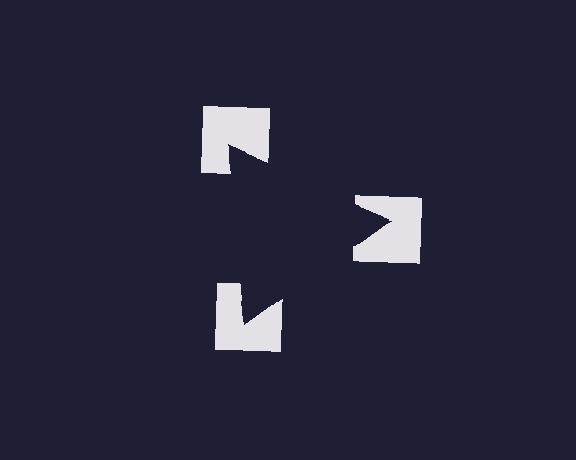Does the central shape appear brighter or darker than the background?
It typically appears slightly darker than the background, even though no actual brightness change is drawn.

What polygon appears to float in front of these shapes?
An illusory triangle — its edges are inferred from the aligned wedge cuts in the notched squares, not physically drawn.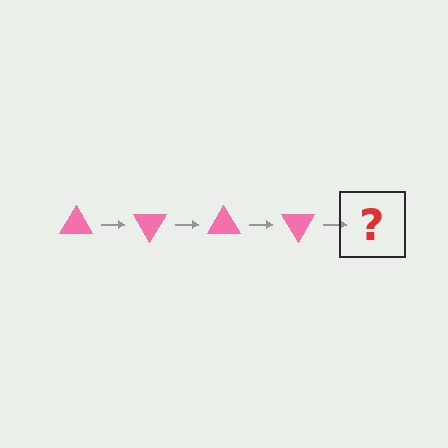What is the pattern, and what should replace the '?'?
The pattern is that the triangle rotates 60 degrees each step. The '?' should be a pink triangle rotated 240 degrees.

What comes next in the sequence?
The next element should be a pink triangle rotated 240 degrees.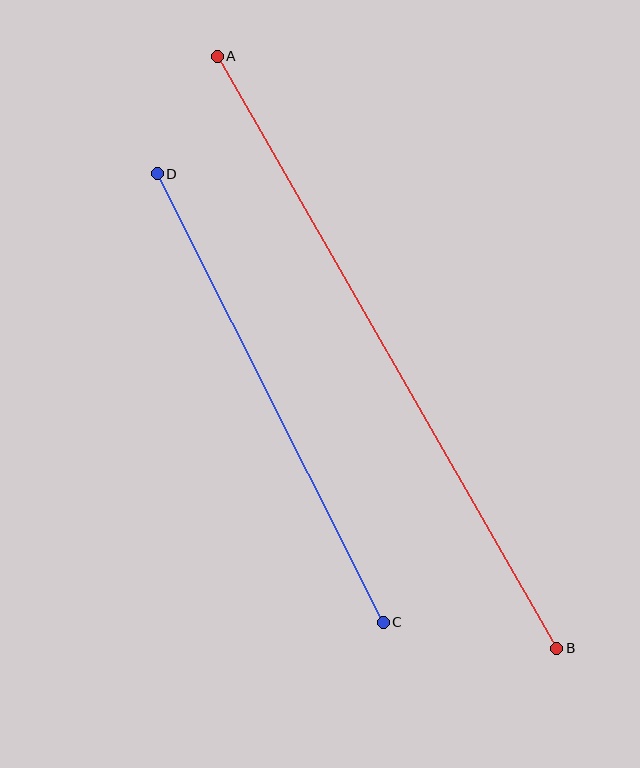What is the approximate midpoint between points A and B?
The midpoint is at approximately (387, 352) pixels.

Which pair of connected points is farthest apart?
Points A and B are farthest apart.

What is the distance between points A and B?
The distance is approximately 683 pixels.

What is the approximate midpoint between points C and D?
The midpoint is at approximately (270, 398) pixels.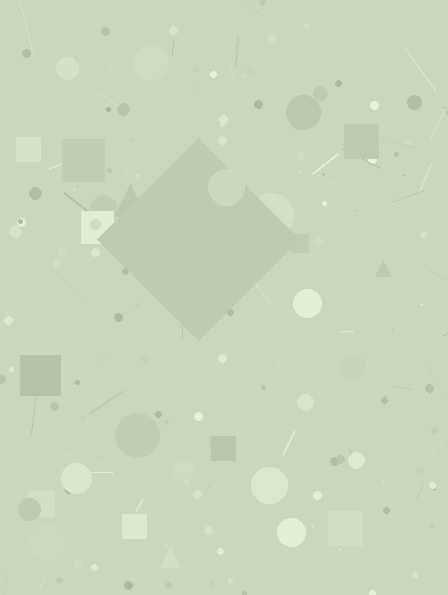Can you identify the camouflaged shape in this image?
The camouflaged shape is a diamond.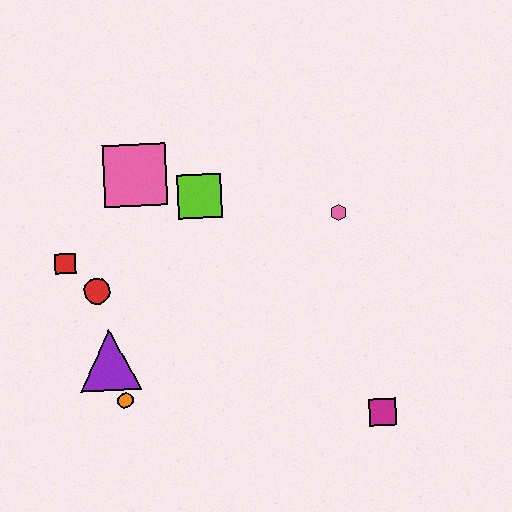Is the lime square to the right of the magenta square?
No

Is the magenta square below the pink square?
Yes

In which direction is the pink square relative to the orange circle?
The pink square is above the orange circle.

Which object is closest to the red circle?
The red square is closest to the red circle.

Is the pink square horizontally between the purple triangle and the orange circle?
No